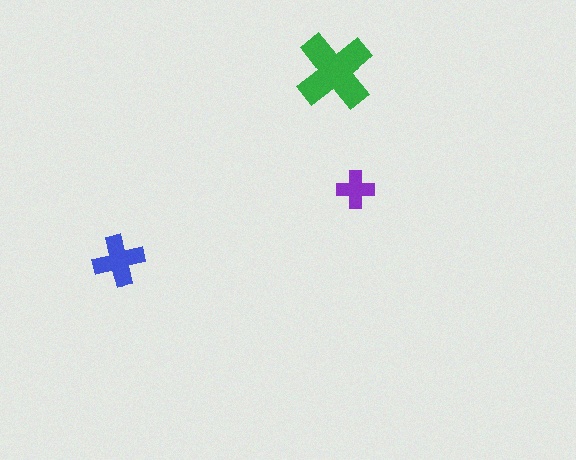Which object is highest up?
The green cross is topmost.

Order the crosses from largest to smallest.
the green one, the blue one, the purple one.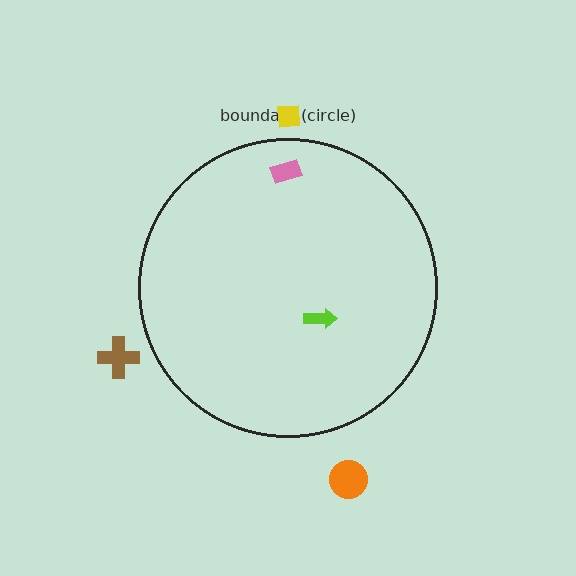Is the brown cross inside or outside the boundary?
Outside.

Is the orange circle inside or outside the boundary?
Outside.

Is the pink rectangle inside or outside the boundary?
Inside.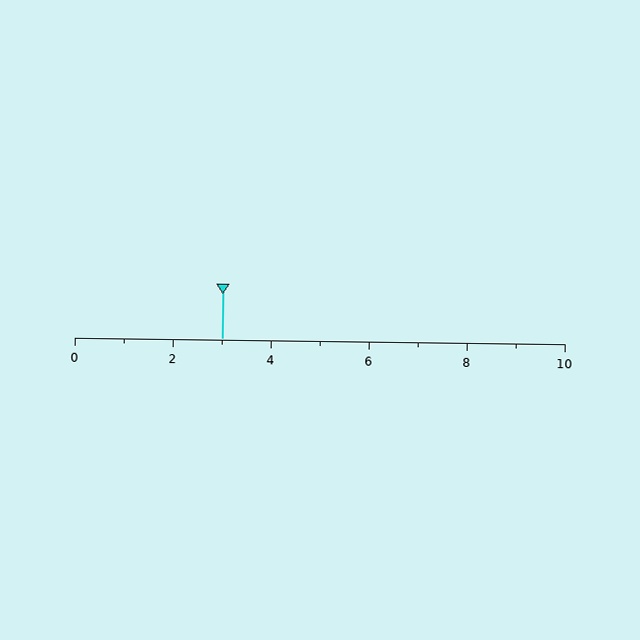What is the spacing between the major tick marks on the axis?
The major ticks are spaced 2 apart.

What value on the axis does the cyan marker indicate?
The marker indicates approximately 3.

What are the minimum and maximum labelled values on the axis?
The axis runs from 0 to 10.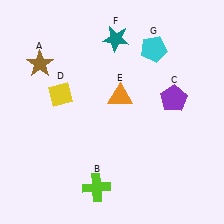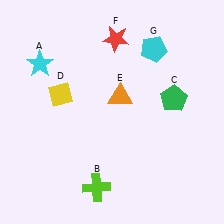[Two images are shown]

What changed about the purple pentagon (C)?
In Image 1, C is purple. In Image 2, it changed to green.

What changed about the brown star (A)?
In Image 1, A is brown. In Image 2, it changed to cyan.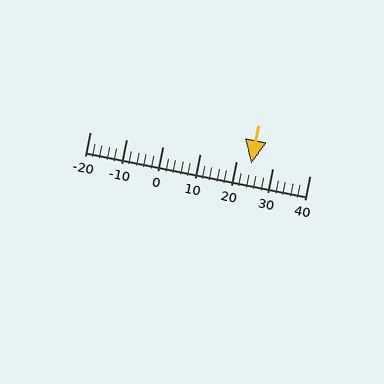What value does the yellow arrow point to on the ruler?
The yellow arrow points to approximately 24.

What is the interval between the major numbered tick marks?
The major tick marks are spaced 10 units apart.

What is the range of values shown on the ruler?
The ruler shows values from -20 to 40.